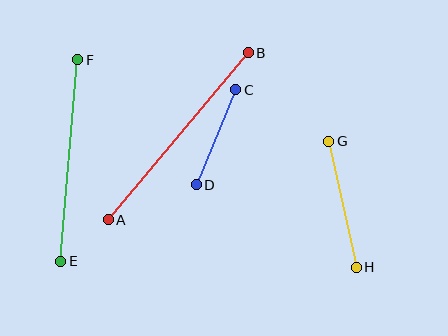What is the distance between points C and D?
The distance is approximately 103 pixels.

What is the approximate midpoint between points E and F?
The midpoint is at approximately (69, 161) pixels.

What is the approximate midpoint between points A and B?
The midpoint is at approximately (178, 136) pixels.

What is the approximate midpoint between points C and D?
The midpoint is at approximately (216, 137) pixels.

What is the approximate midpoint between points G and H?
The midpoint is at approximately (342, 204) pixels.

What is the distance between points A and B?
The distance is approximately 218 pixels.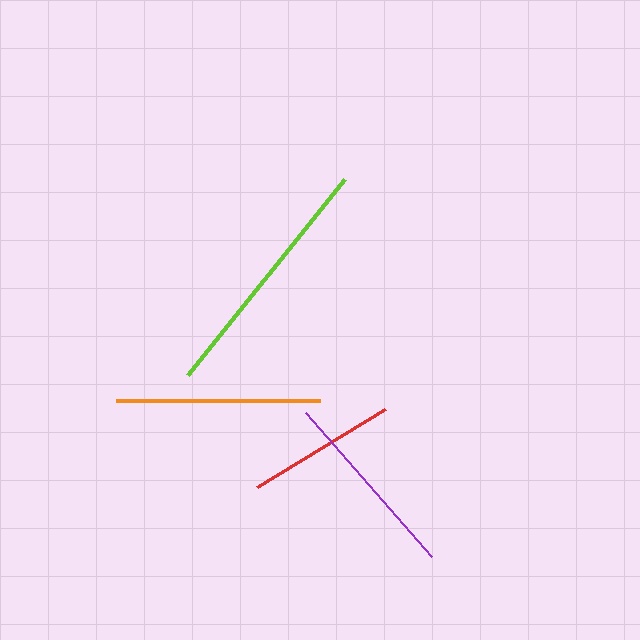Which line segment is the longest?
The lime line is the longest at approximately 251 pixels.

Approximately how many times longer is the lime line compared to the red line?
The lime line is approximately 1.7 times the length of the red line.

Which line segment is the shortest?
The red line is the shortest at approximately 149 pixels.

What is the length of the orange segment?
The orange segment is approximately 203 pixels long.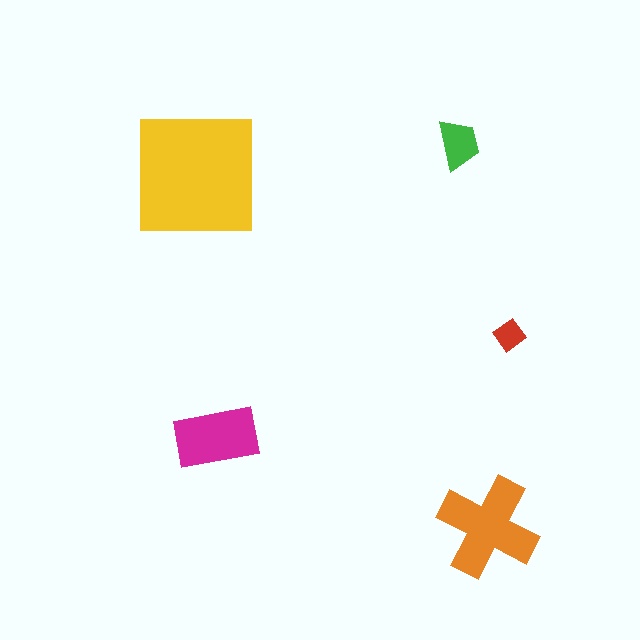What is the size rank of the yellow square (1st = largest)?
1st.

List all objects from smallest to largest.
The red diamond, the green trapezoid, the magenta rectangle, the orange cross, the yellow square.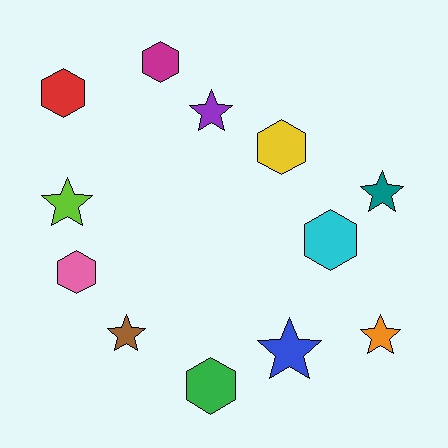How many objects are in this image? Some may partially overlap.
There are 12 objects.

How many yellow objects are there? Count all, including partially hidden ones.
There is 1 yellow object.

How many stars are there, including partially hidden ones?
There are 6 stars.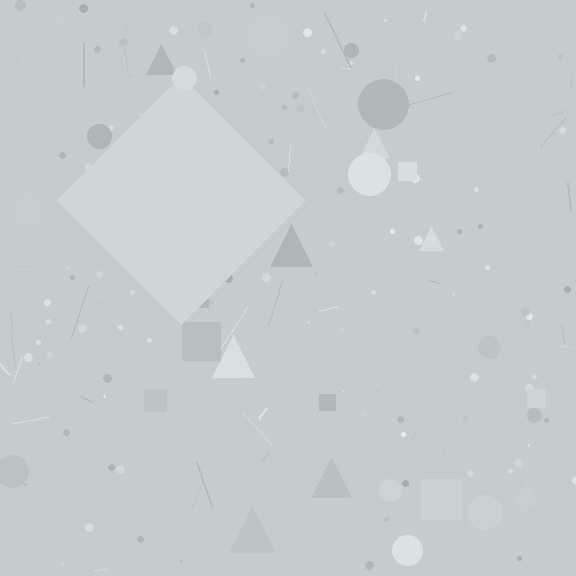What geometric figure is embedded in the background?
A diamond is embedded in the background.